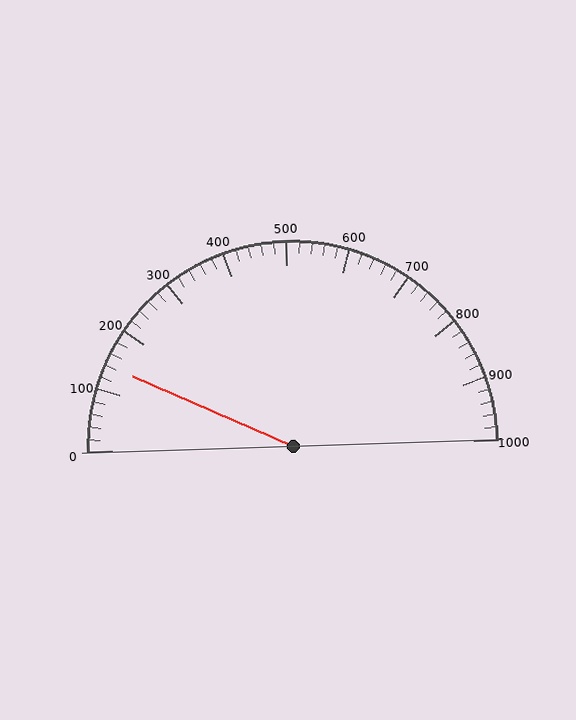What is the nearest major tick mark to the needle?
The nearest major tick mark is 100.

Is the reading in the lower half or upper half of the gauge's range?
The reading is in the lower half of the range (0 to 1000).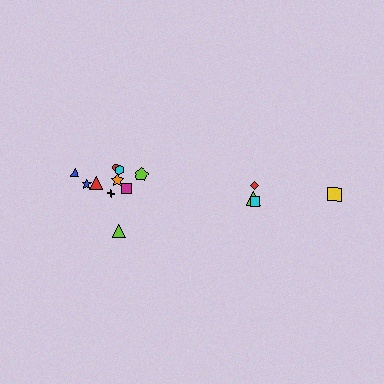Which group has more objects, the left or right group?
The left group.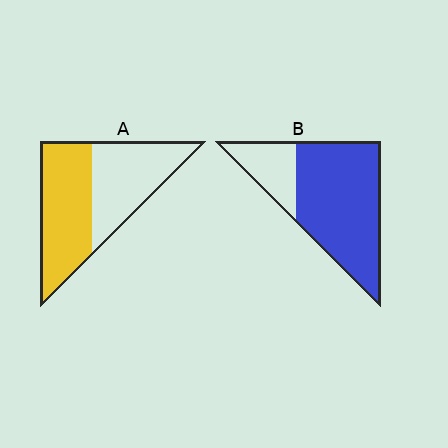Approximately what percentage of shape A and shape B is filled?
A is approximately 55% and B is approximately 75%.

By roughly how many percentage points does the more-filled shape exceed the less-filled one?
By roughly 25 percentage points (B over A).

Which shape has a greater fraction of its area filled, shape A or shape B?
Shape B.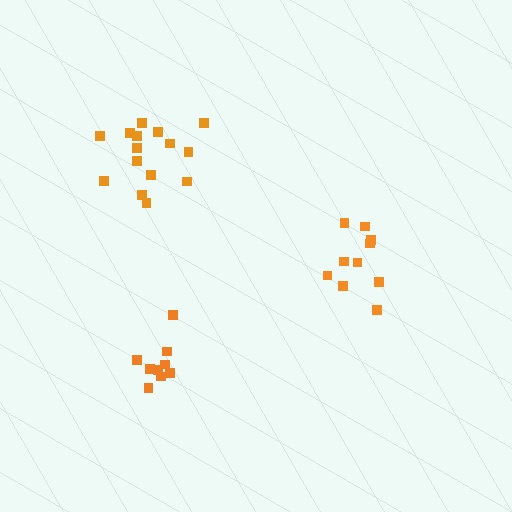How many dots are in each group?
Group 1: 15 dots, Group 2: 9 dots, Group 3: 10 dots (34 total).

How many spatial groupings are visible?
There are 3 spatial groupings.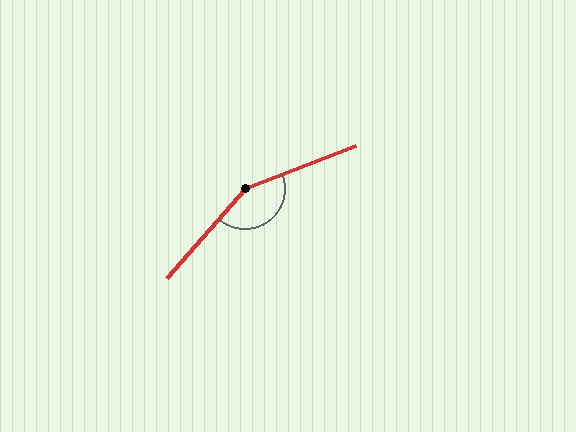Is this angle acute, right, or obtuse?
It is obtuse.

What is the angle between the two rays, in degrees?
Approximately 153 degrees.